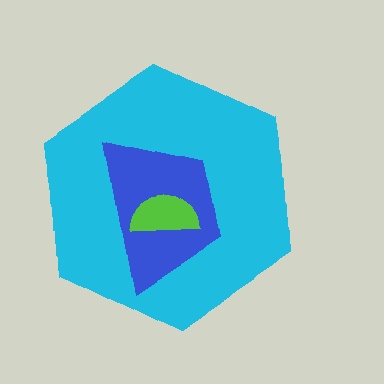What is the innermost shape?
The lime semicircle.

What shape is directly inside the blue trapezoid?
The lime semicircle.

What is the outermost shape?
The cyan hexagon.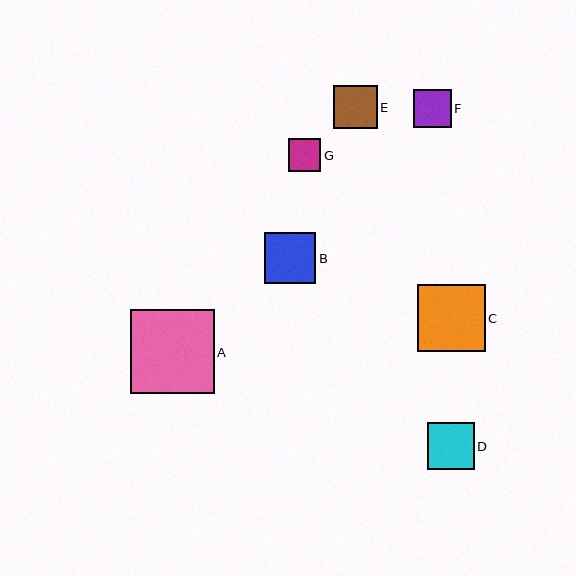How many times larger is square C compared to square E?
Square C is approximately 1.6 times the size of square E.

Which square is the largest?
Square A is the largest with a size of approximately 83 pixels.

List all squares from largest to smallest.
From largest to smallest: A, C, B, D, E, F, G.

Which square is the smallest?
Square G is the smallest with a size of approximately 33 pixels.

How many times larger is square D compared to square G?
Square D is approximately 1.4 times the size of square G.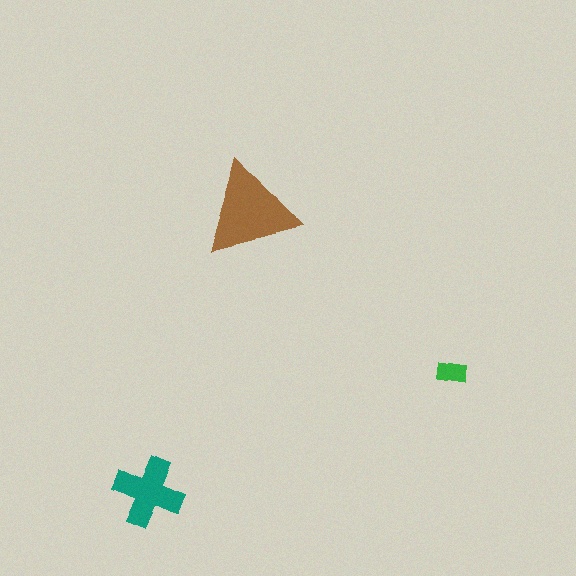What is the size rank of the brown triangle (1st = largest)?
1st.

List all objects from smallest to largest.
The green rectangle, the teal cross, the brown triangle.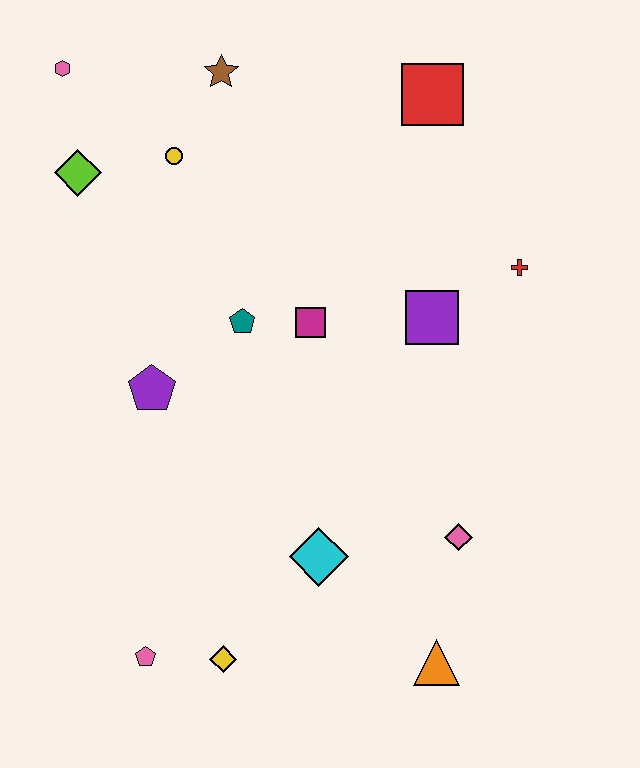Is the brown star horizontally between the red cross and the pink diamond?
No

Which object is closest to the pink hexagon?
The lime diamond is closest to the pink hexagon.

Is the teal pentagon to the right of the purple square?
No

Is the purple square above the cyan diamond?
Yes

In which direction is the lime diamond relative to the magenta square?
The lime diamond is to the left of the magenta square.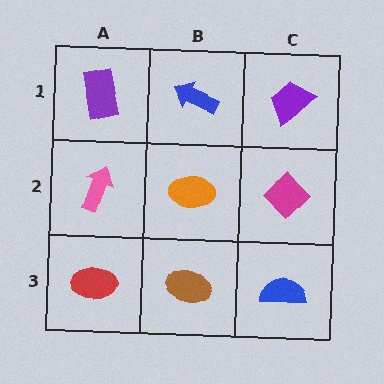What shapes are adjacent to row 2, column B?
A blue arrow (row 1, column B), a brown ellipse (row 3, column B), a pink arrow (row 2, column A), a magenta diamond (row 2, column C).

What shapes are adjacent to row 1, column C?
A magenta diamond (row 2, column C), a blue arrow (row 1, column B).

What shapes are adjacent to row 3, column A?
A pink arrow (row 2, column A), a brown ellipse (row 3, column B).